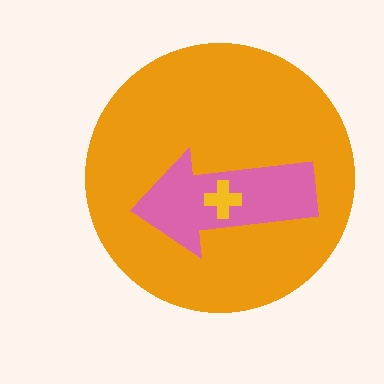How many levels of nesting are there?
3.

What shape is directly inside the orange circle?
The pink arrow.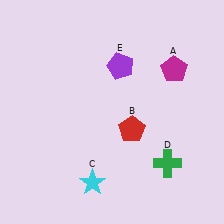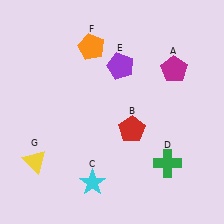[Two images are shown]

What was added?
An orange pentagon (F), a yellow triangle (G) were added in Image 2.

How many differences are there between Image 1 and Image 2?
There are 2 differences between the two images.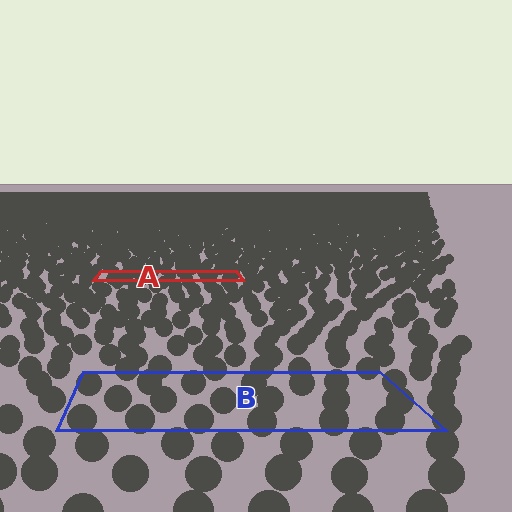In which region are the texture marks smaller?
The texture marks are smaller in region A, because it is farther away.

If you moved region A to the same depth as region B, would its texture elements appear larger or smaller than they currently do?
They would appear larger. At a closer depth, the same texture elements are projected at a bigger on-screen size.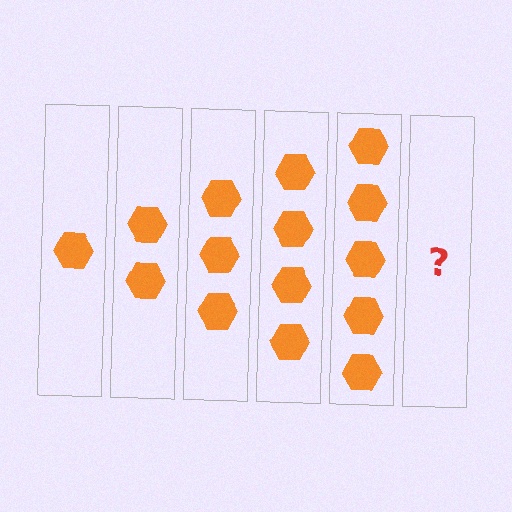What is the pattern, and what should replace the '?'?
The pattern is that each step adds one more hexagon. The '?' should be 6 hexagons.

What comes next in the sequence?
The next element should be 6 hexagons.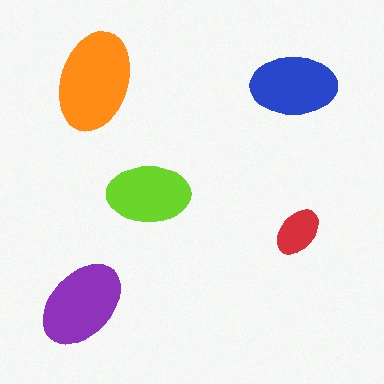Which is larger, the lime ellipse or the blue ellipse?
The blue one.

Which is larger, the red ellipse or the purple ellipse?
The purple one.